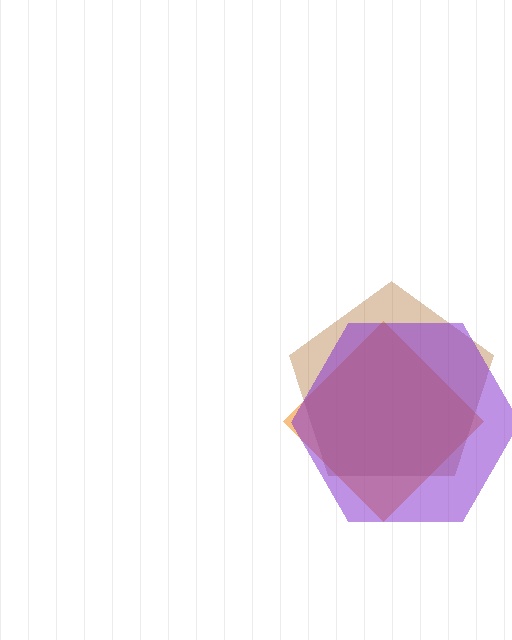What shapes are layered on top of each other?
The layered shapes are: an orange diamond, a brown pentagon, a purple hexagon.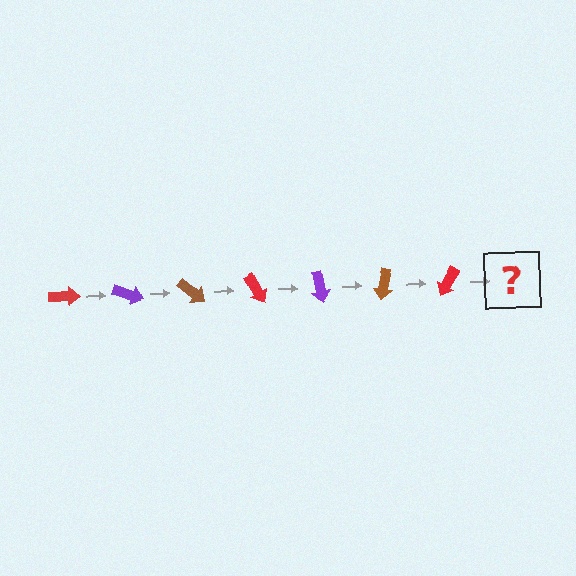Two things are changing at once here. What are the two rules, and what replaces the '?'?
The two rules are that it rotates 20 degrees each step and the color cycles through red, purple, and brown. The '?' should be a purple arrow, rotated 140 degrees from the start.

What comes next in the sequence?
The next element should be a purple arrow, rotated 140 degrees from the start.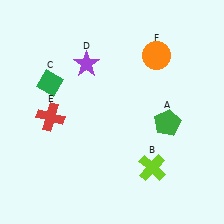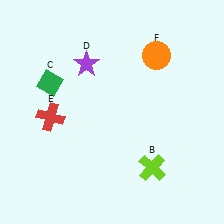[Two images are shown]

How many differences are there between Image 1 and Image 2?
There is 1 difference between the two images.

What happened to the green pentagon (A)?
The green pentagon (A) was removed in Image 2. It was in the bottom-right area of Image 1.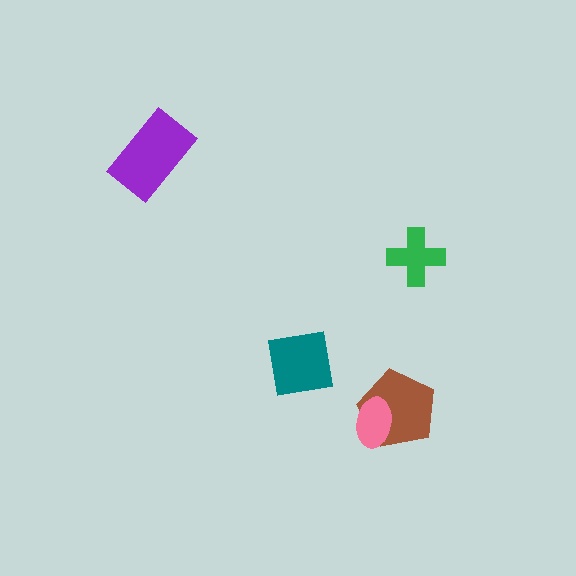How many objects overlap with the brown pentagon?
1 object overlaps with the brown pentagon.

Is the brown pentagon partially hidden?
Yes, it is partially covered by another shape.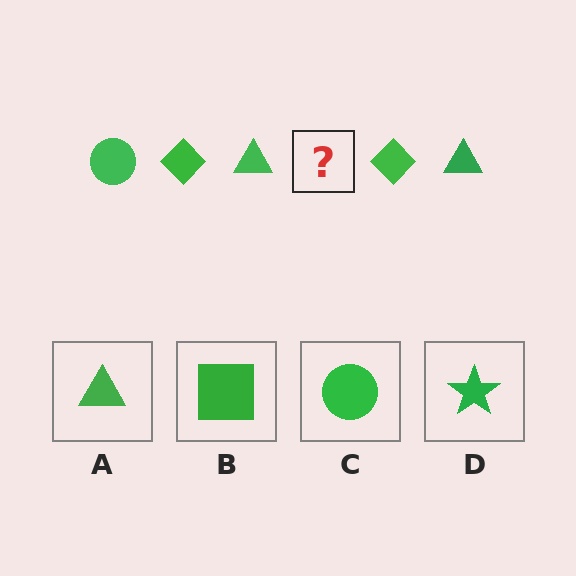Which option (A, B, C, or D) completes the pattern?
C.